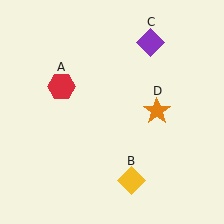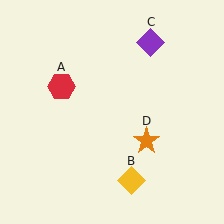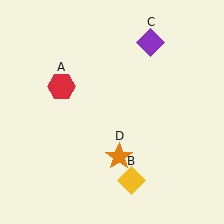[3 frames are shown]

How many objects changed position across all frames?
1 object changed position: orange star (object D).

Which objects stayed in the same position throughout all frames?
Red hexagon (object A) and yellow diamond (object B) and purple diamond (object C) remained stationary.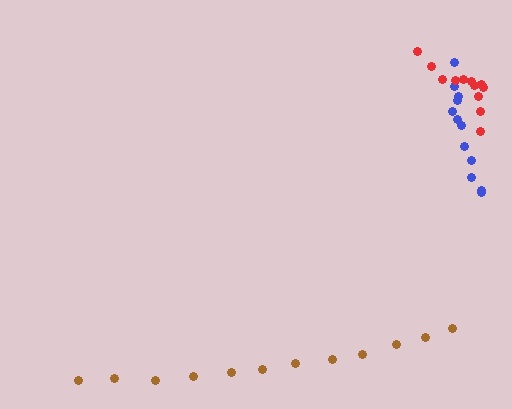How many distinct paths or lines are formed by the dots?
There are 3 distinct paths.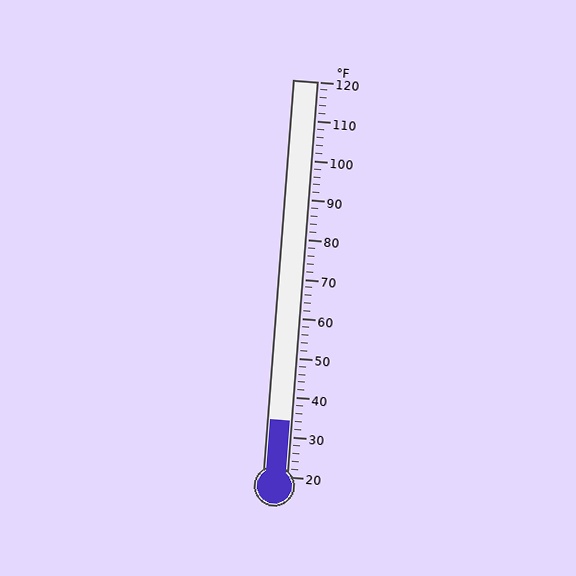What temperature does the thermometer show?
The thermometer shows approximately 34°F.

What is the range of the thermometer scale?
The thermometer scale ranges from 20°F to 120°F.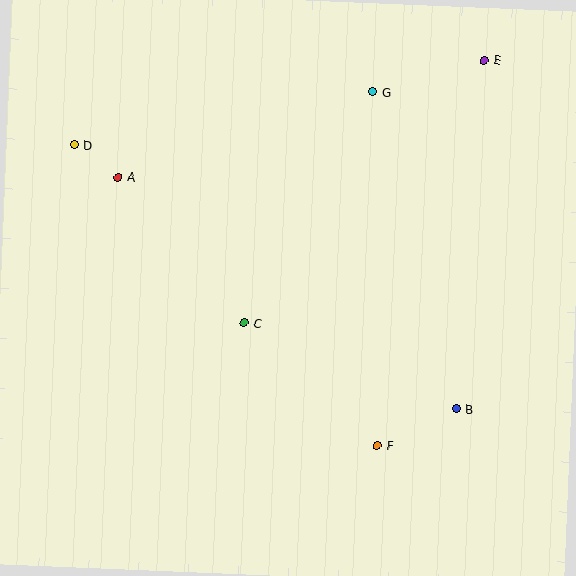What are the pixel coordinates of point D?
Point D is at (74, 145).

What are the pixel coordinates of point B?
Point B is at (456, 409).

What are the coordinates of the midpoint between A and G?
The midpoint between A and G is at (246, 135).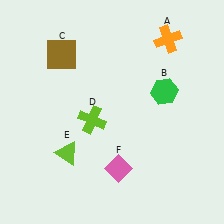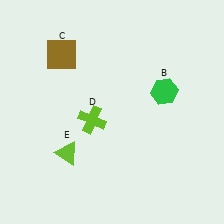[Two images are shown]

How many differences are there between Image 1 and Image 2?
There are 2 differences between the two images.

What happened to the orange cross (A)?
The orange cross (A) was removed in Image 2. It was in the top-right area of Image 1.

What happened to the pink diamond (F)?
The pink diamond (F) was removed in Image 2. It was in the bottom-right area of Image 1.